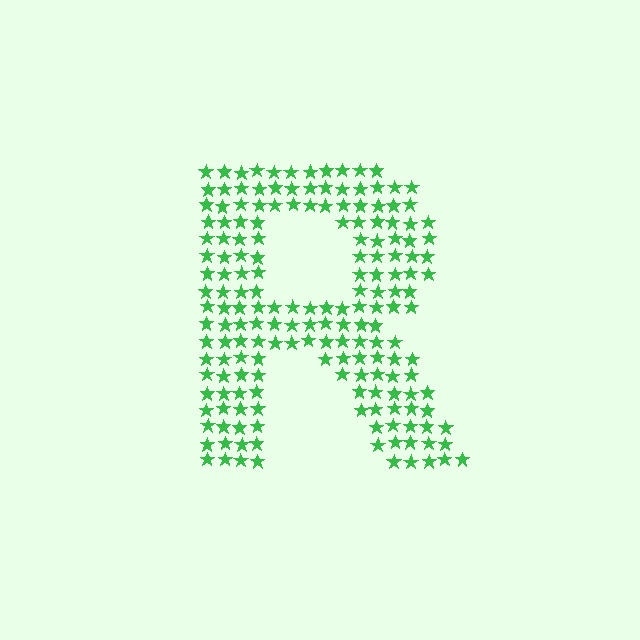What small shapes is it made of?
It is made of small stars.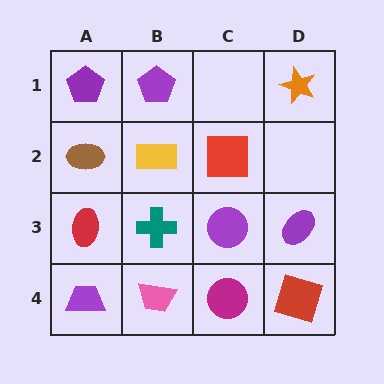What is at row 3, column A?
A red ellipse.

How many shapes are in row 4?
4 shapes.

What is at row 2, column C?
A red square.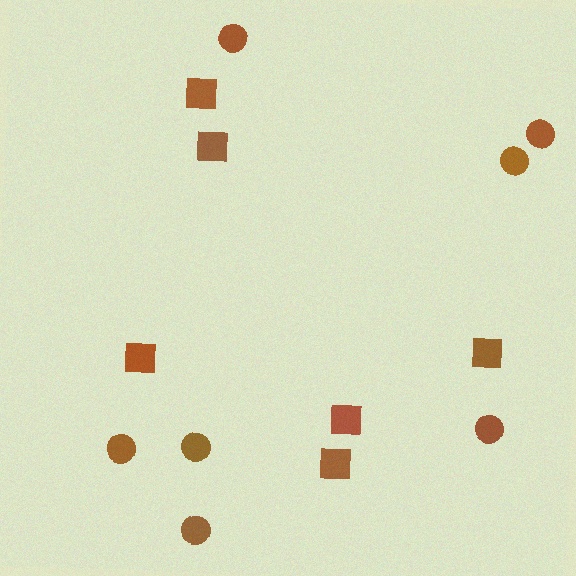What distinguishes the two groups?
There are 2 groups: one group of squares (6) and one group of circles (7).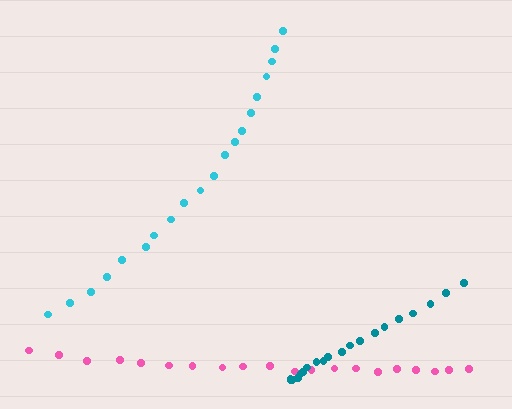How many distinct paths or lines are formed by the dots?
There are 3 distinct paths.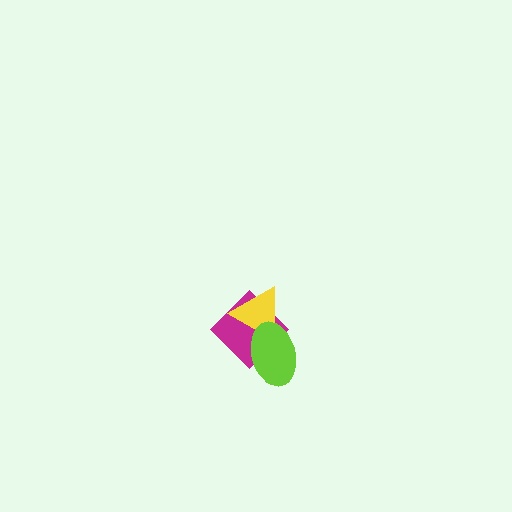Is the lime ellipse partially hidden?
No, no other shape covers it.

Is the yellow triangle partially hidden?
Yes, it is partially covered by another shape.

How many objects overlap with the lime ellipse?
2 objects overlap with the lime ellipse.